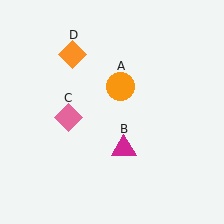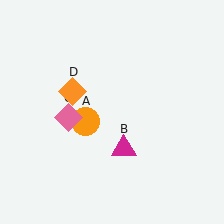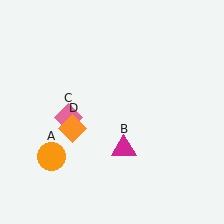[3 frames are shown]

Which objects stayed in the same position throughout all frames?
Magenta triangle (object B) and pink diamond (object C) remained stationary.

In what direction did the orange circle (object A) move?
The orange circle (object A) moved down and to the left.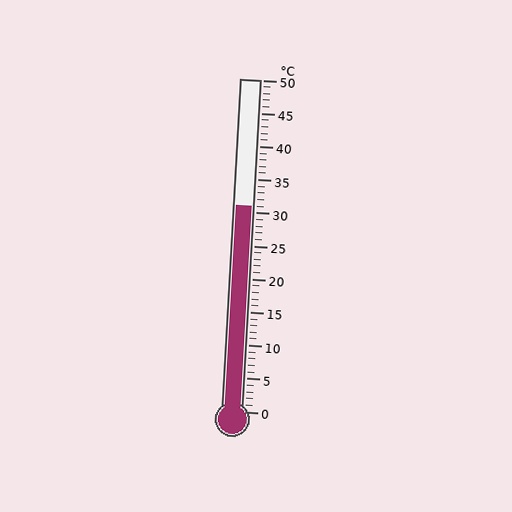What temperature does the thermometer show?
The thermometer shows approximately 31°C.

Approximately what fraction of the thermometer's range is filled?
The thermometer is filled to approximately 60% of its range.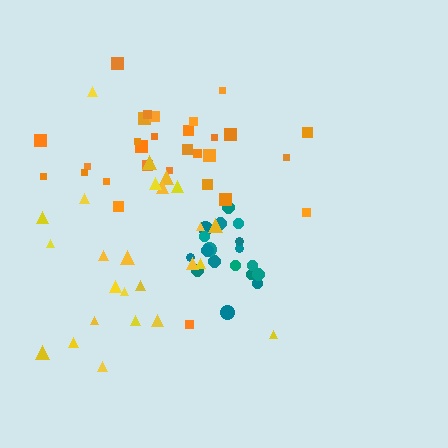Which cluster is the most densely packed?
Teal.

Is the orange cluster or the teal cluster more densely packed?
Teal.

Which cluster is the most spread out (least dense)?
Yellow.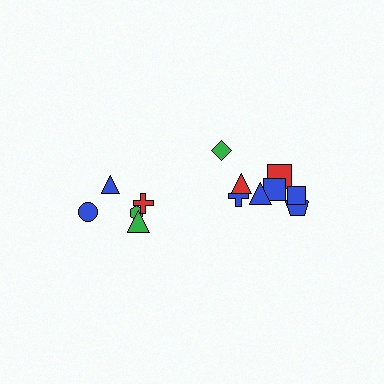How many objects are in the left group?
There are 5 objects.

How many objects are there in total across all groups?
There are 13 objects.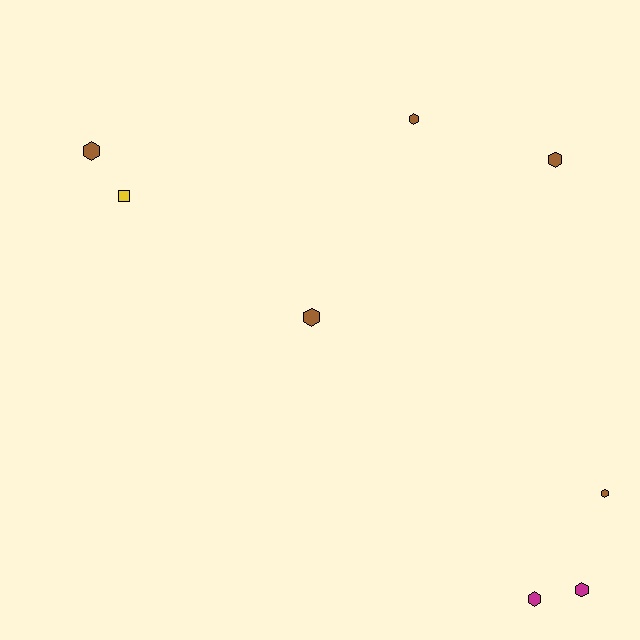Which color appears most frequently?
Brown, with 5 objects.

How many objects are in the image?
There are 8 objects.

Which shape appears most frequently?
Hexagon, with 7 objects.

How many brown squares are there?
There are no brown squares.